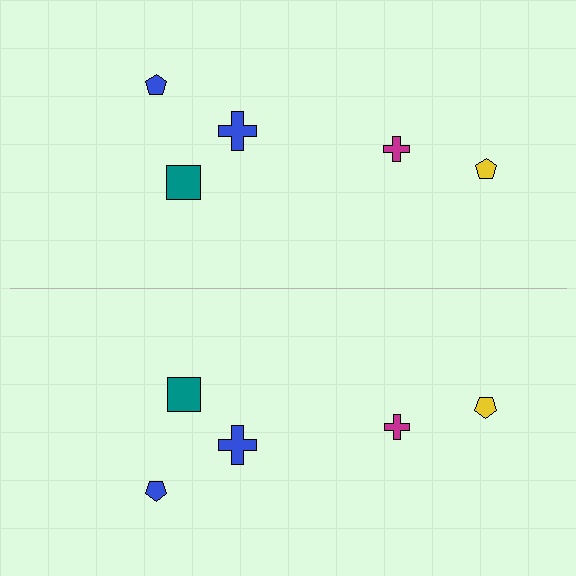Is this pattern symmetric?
Yes, this pattern has bilateral (reflection) symmetry.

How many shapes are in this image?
There are 10 shapes in this image.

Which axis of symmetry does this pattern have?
The pattern has a horizontal axis of symmetry running through the center of the image.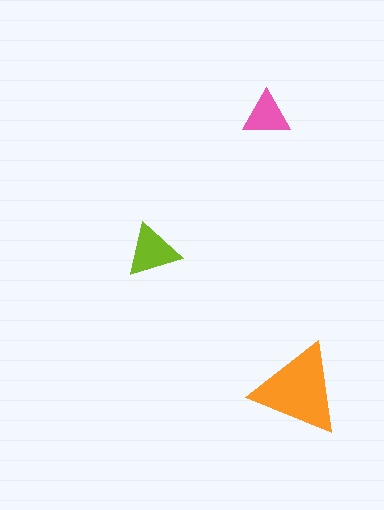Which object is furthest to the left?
The lime triangle is leftmost.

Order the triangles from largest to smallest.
the orange one, the lime one, the pink one.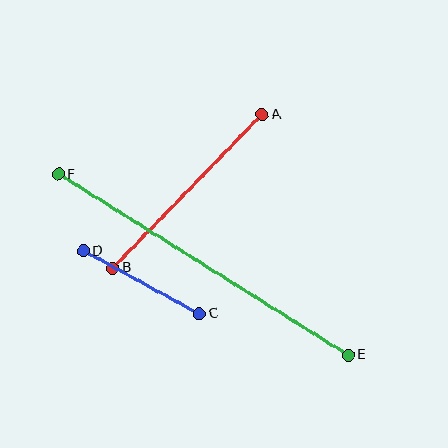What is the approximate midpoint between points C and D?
The midpoint is at approximately (141, 282) pixels.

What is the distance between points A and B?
The distance is approximately 214 pixels.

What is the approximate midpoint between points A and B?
The midpoint is at approximately (188, 191) pixels.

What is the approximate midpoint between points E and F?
The midpoint is at approximately (203, 265) pixels.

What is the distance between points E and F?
The distance is approximately 342 pixels.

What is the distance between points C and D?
The distance is approximately 132 pixels.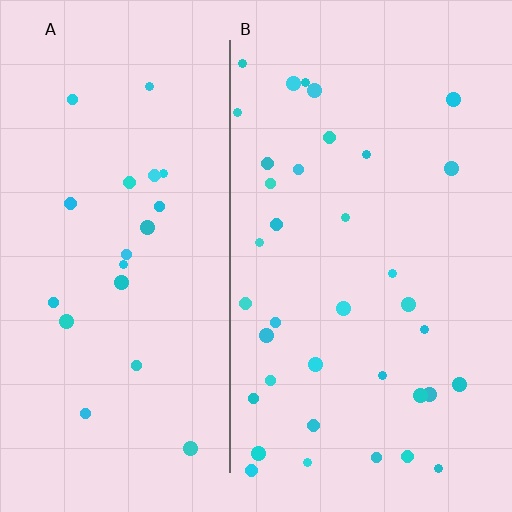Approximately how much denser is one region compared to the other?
Approximately 1.8× — region B over region A.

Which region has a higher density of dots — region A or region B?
B (the right).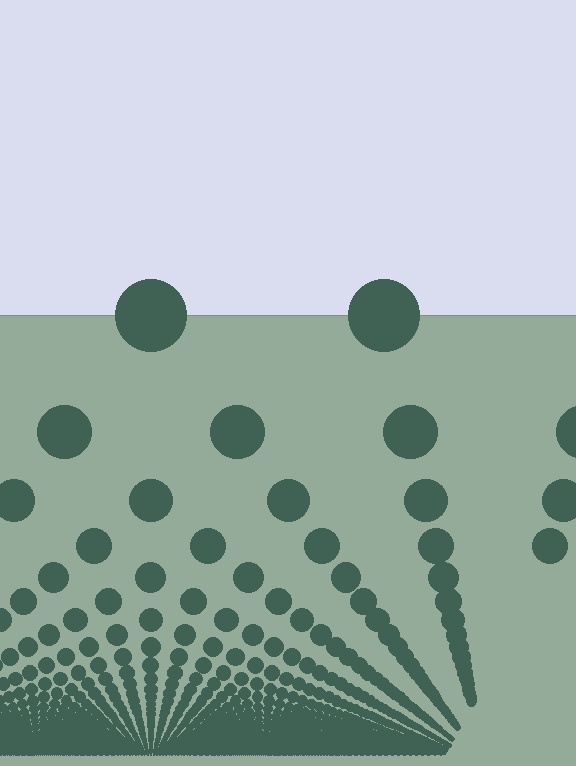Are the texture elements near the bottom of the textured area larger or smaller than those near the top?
Smaller. The gradient is inverted — elements near the bottom are smaller and denser.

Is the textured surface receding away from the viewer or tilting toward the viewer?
The surface appears to tilt toward the viewer. Texture elements get larger and sparser toward the top.